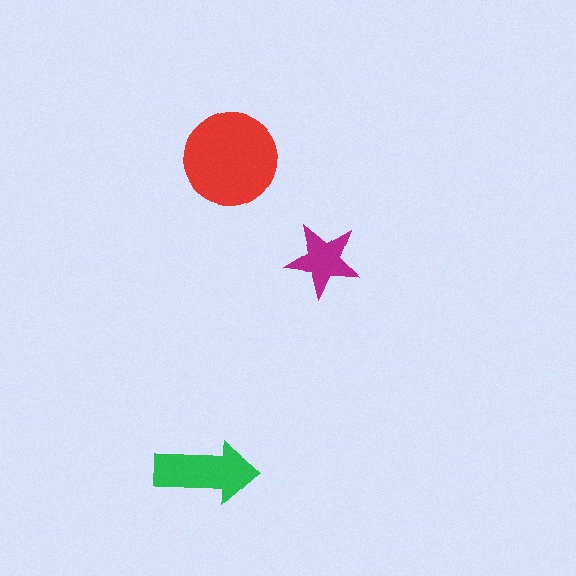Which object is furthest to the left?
The green arrow is leftmost.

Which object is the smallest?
The magenta star.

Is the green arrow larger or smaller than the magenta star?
Larger.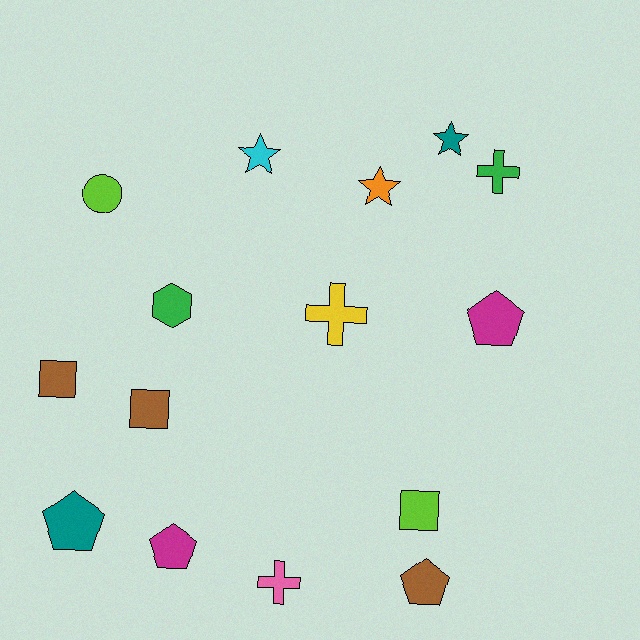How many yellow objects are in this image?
There is 1 yellow object.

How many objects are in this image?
There are 15 objects.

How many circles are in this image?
There is 1 circle.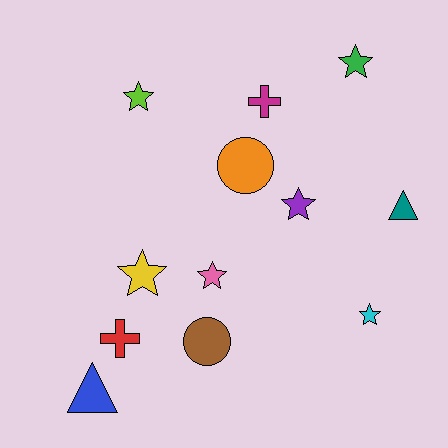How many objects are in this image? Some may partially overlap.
There are 12 objects.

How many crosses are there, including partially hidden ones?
There are 2 crosses.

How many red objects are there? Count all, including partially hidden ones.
There is 1 red object.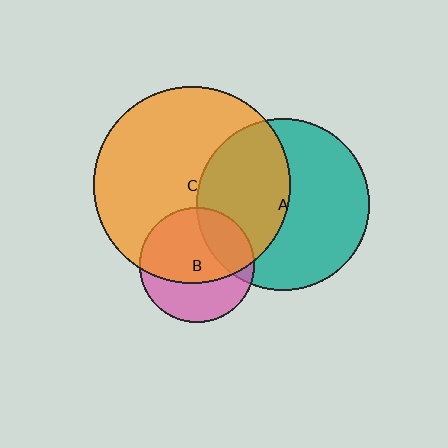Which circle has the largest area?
Circle C (orange).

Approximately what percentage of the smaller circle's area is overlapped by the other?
Approximately 65%.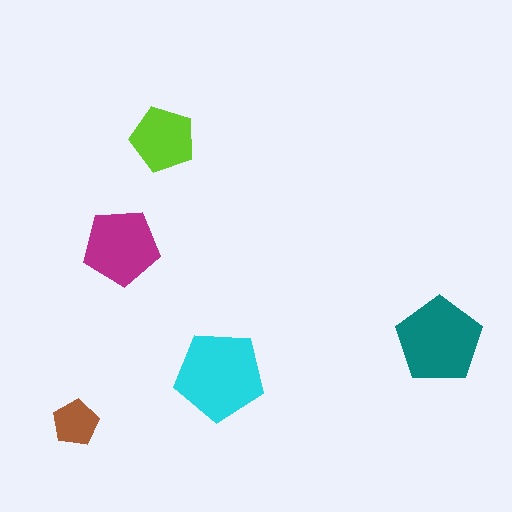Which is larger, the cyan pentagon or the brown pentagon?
The cyan one.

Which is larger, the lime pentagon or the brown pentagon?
The lime one.